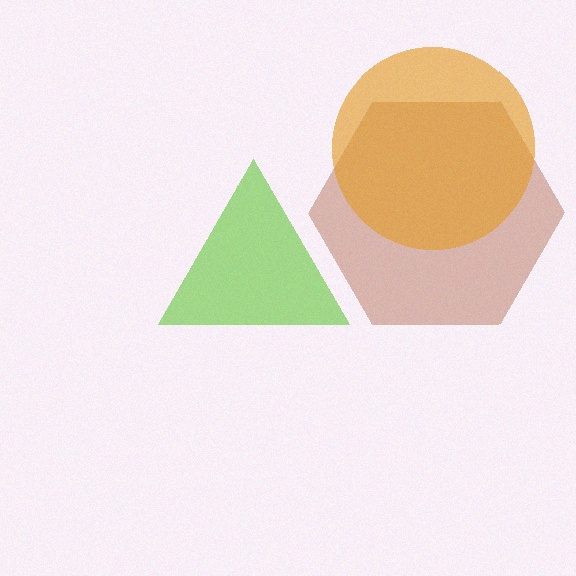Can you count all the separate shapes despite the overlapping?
Yes, there are 3 separate shapes.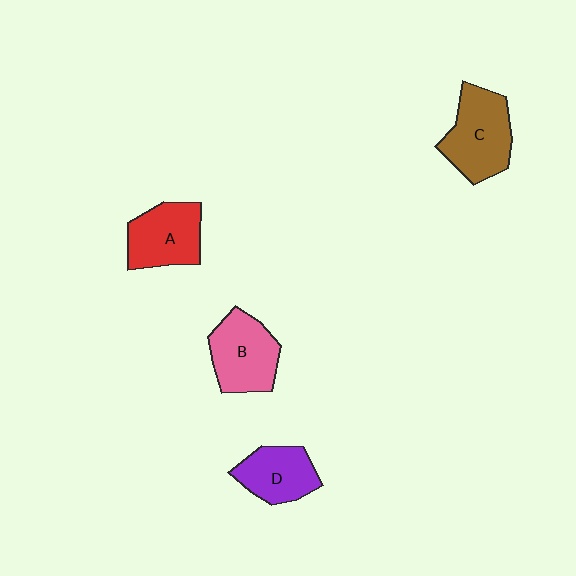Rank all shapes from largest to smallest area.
From largest to smallest: C (brown), B (pink), A (red), D (purple).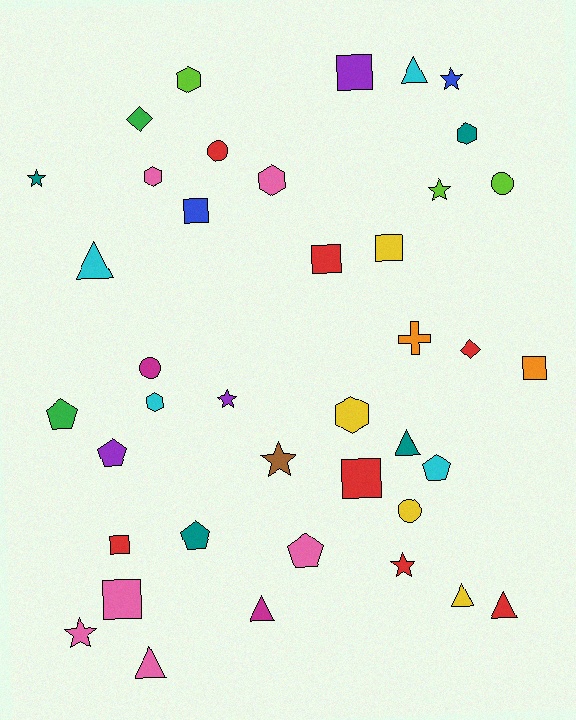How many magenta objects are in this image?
There are 2 magenta objects.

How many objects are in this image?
There are 40 objects.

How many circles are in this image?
There are 4 circles.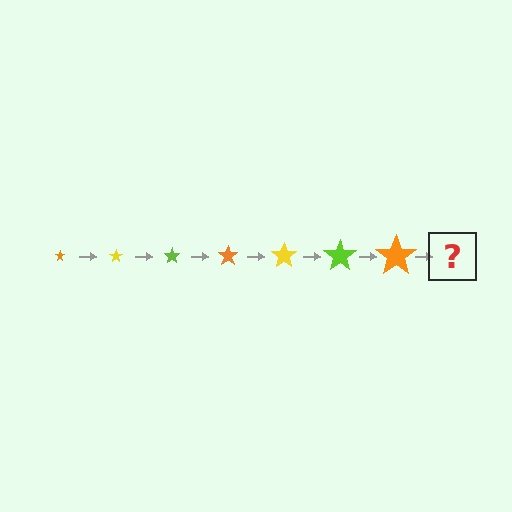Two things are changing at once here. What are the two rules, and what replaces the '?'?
The two rules are that the star grows larger each step and the color cycles through orange, yellow, and lime. The '?' should be a yellow star, larger than the previous one.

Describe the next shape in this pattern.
It should be a yellow star, larger than the previous one.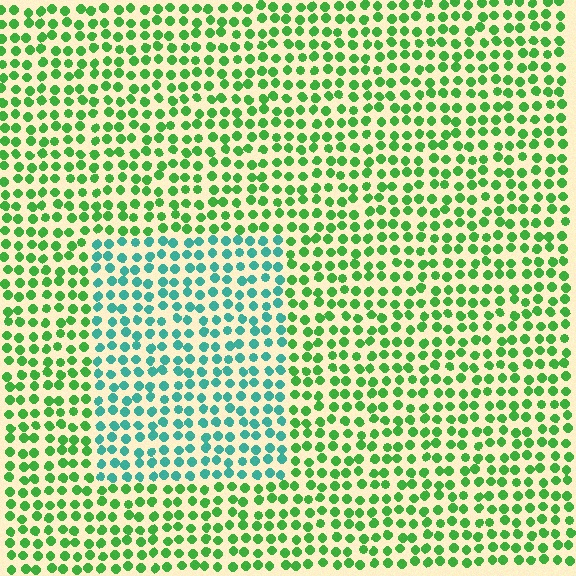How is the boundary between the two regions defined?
The boundary is defined purely by a slight shift in hue (about 50 degrees). Spacing, size, and orientation are identical on both sides.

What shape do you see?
I see a rectangle.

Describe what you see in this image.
The image is filled with small green elements in a uniform arrangement. A rectangle-shaped region is visible where the elements are tinted to a slightly different hue, forming a subtle color boundary.